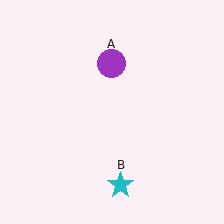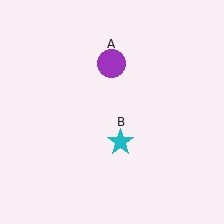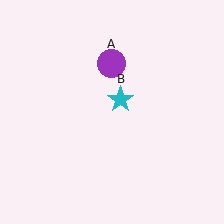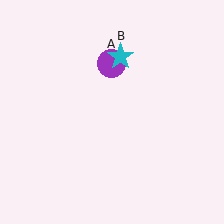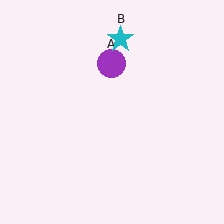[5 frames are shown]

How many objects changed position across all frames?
1 object changed position: cyan star (object B).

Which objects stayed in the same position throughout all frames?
Purple circle (object A) remained stationary.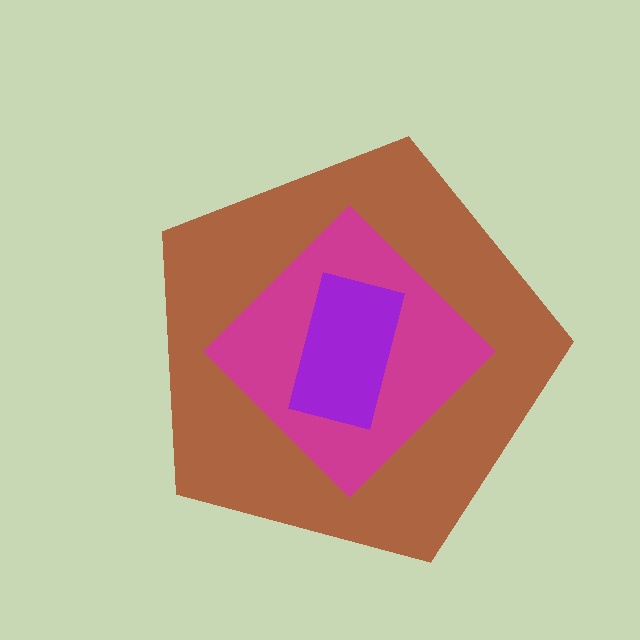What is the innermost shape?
The purple rectangle.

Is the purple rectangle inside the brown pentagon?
Yes.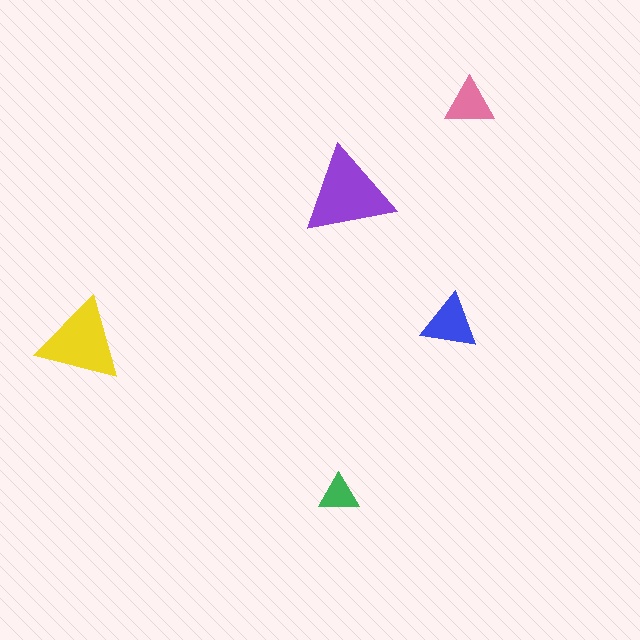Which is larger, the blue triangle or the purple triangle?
The purple one.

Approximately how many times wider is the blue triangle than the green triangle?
About 1.5 times wider.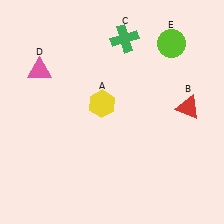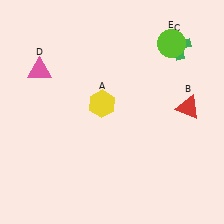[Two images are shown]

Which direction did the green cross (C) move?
The green cross (C) moved right.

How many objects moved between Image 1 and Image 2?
1 object moved between the two images.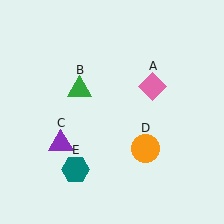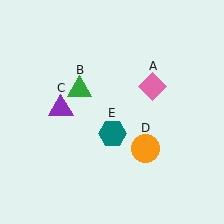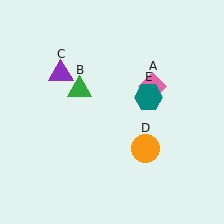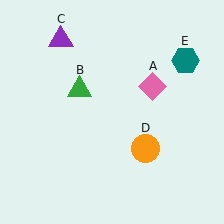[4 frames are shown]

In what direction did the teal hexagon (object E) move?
The teal hexagon (object E) moved up and to the right.